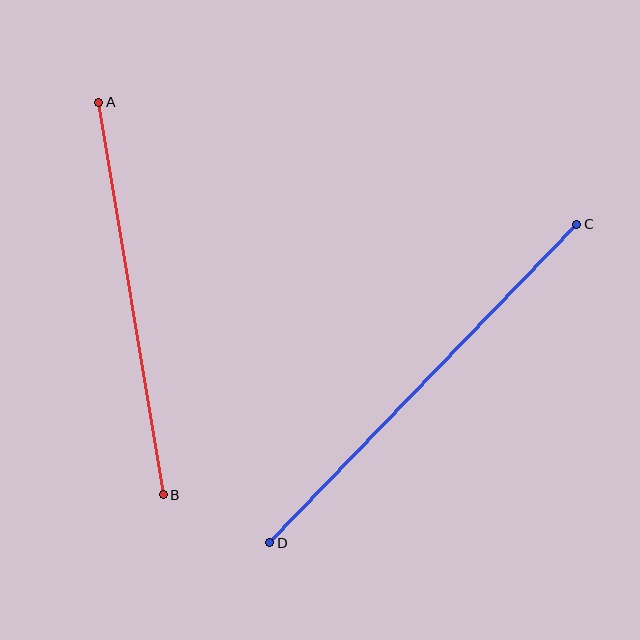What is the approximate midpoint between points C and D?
The midpoint is at approximately (423, 383) pixels.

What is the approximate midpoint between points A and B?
The midpoint is at approximately (131, 298) pixels.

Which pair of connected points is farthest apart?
Points C and D are farthest apart.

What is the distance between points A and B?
The distance is approximately 398 pixels.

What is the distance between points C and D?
The distance is approximately 442 pixels.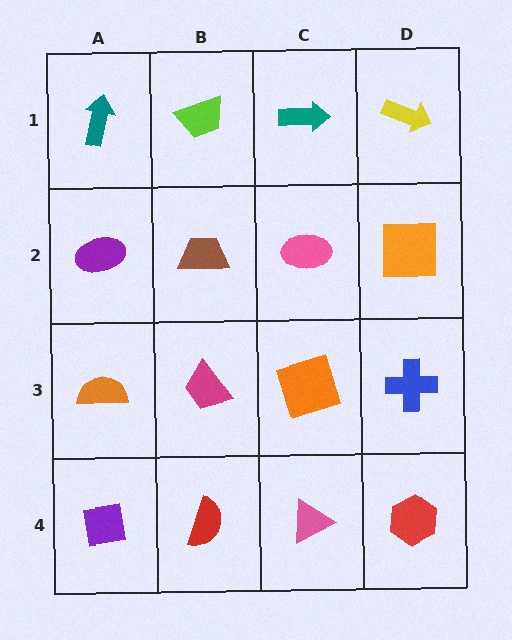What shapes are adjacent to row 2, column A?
A teal arrow (row 1, column A), an orange semicircle (row 3, column A), a brown trapezoid (row 2, column B).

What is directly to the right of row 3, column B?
An orange square.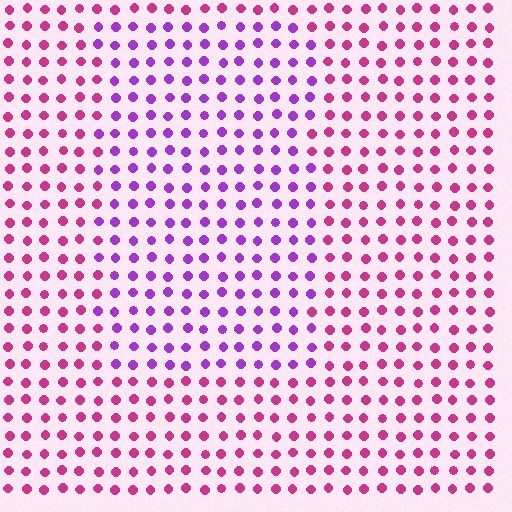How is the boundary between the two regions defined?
The boundary is defined purely by a slight shift in hue (about 42 degrees). Spacing, size, and orientation are identical on both sides.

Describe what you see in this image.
The image is filled with small magenta elements in a uniform arrangement. A rectangle-shaped region is visible where the elements are tinted to a slightly different hue, forming a subtle color boundary.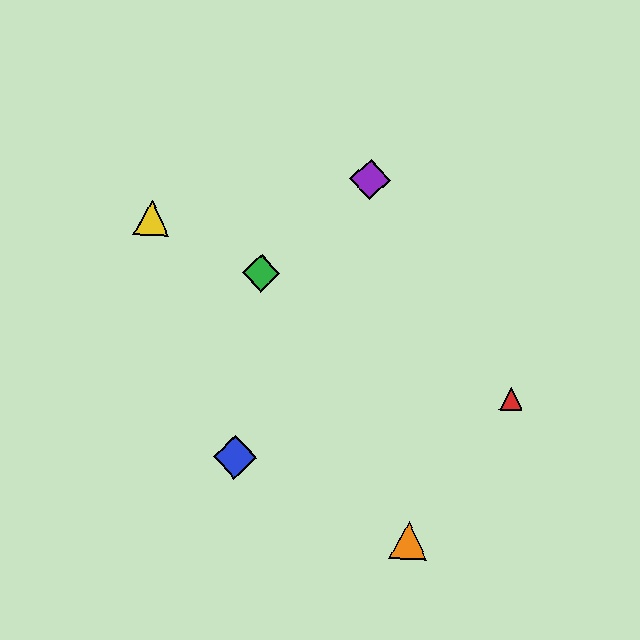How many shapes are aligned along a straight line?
3 shapes (the red triangle, the green diamond, the yellow triangle) are aligned along a straight line.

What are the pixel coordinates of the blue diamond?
The blue diamond is at (235, 457).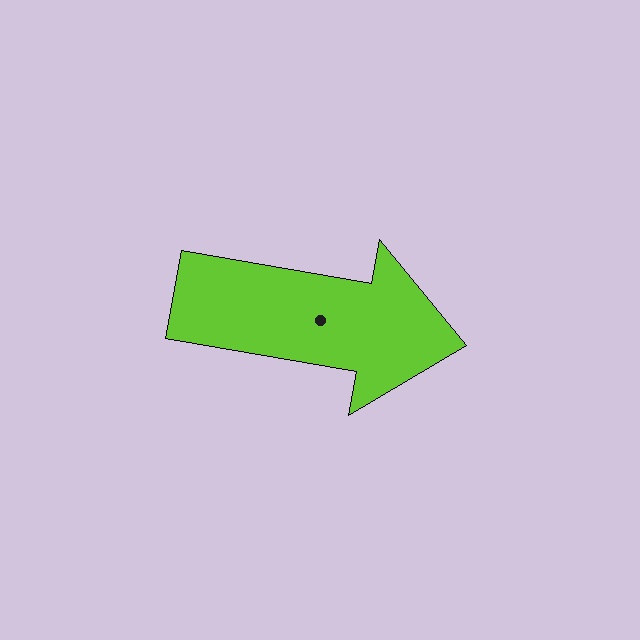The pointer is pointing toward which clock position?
Roughly 3 o'clock.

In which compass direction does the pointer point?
East.